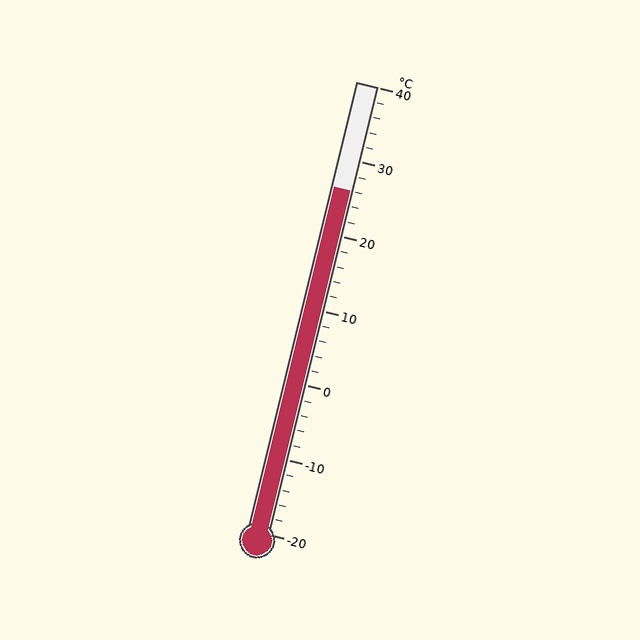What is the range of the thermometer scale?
The thermometer scale ranges from -20°C to 40°C.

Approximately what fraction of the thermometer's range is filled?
The thermometer is filled to approximately 75% of its range.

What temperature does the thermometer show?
The thermometer shows approximately 26°C.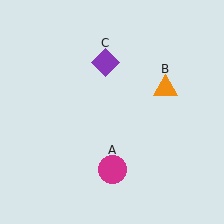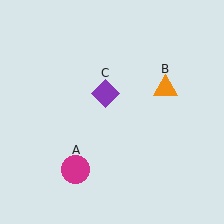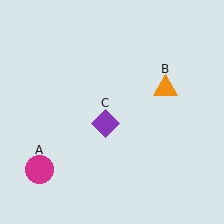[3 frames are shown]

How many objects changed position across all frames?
2 objects changed position: magenta circle (object A), purple diamond (object C).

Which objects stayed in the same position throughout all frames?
Orange triangle (object B) remained stationary.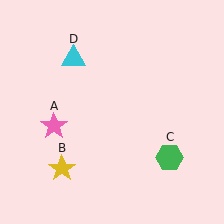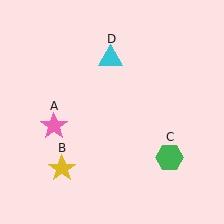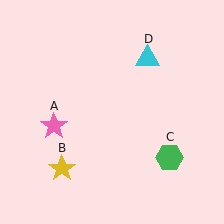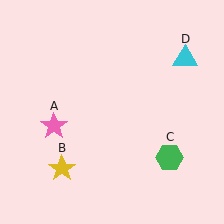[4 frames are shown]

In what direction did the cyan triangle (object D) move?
The cyan triangle (object D) moved right.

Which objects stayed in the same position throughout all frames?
Pink star (object A) and yellow star (object B) and green hexagon (object C) remained stationary.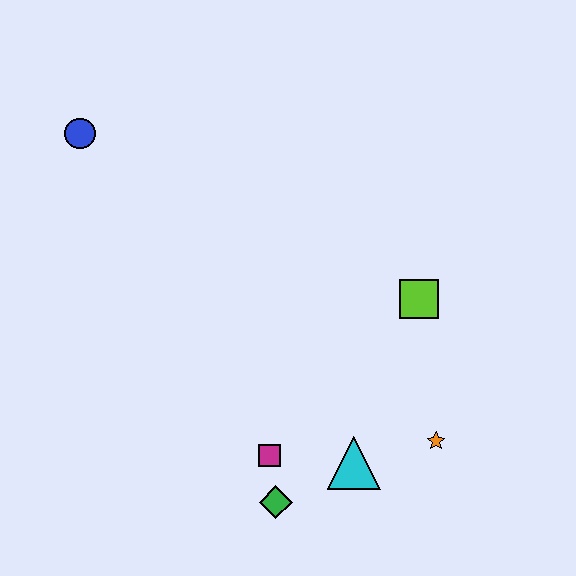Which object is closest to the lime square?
The orange star is closest to the lime square.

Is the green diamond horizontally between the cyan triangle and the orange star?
No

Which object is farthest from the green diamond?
The blue circle is farthest from the green diamond.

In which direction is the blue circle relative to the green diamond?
The blue circle is above the green diamond.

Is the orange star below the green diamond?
No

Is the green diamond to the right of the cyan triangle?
No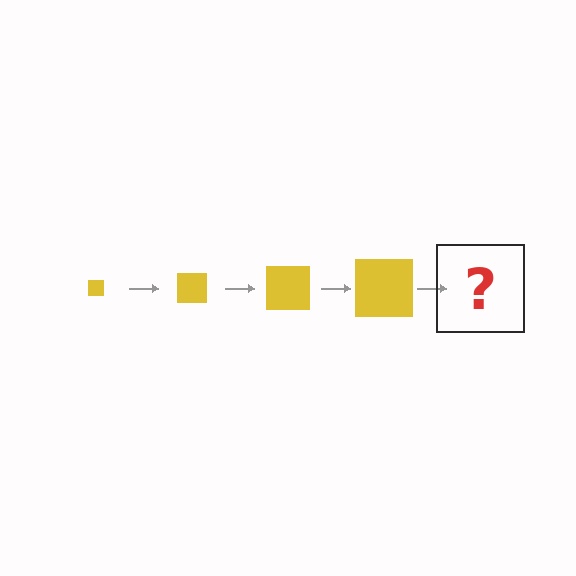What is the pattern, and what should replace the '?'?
The pattern is that the square gets progressively larger each step. The '?' should be a yellow square, larger than the previous one.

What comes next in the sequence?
The next element should be a yellow square, larger than the previous one.